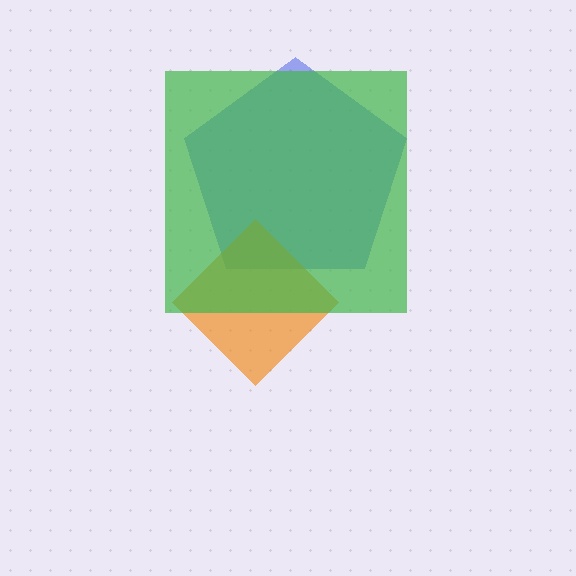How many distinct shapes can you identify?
There are 3 distinct shapes: a blue pentagon, an orange diamond, a green square.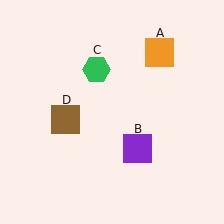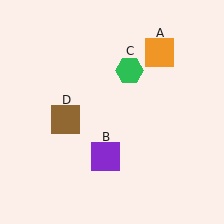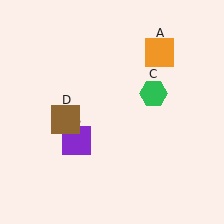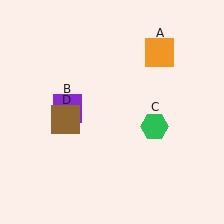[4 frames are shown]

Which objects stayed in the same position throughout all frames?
Orange square (object A) and brown square (object D) remained stationary.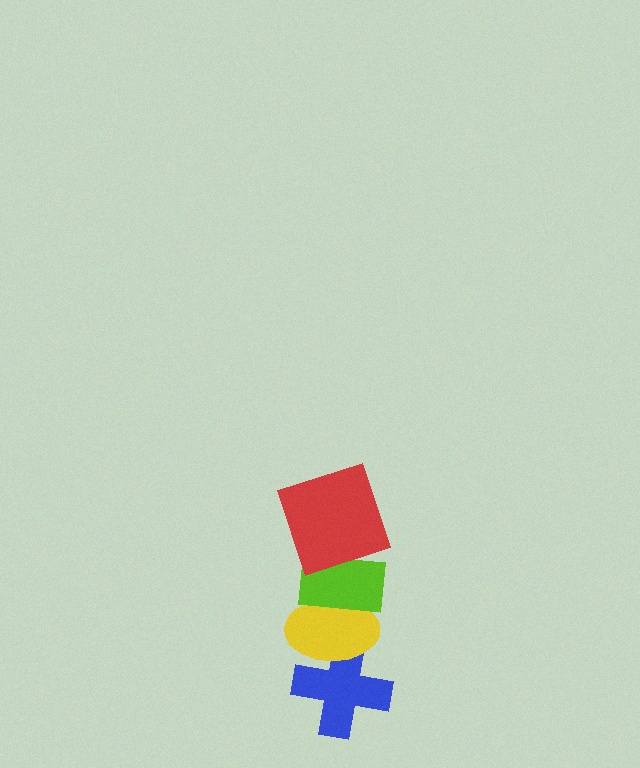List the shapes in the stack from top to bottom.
From top to bottom: the red square, the lime rectangle, the yellow ellipse, the blue cross.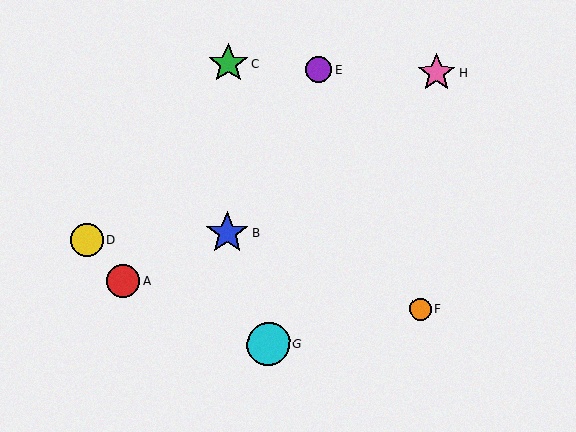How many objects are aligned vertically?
2 objects (B, C) are aligned vertically.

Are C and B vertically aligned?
Yes, both are at x≈228.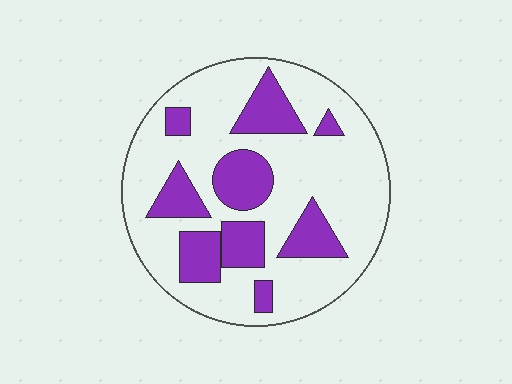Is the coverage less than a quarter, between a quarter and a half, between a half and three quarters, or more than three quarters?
Between a quarter and a half.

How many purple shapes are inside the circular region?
9.